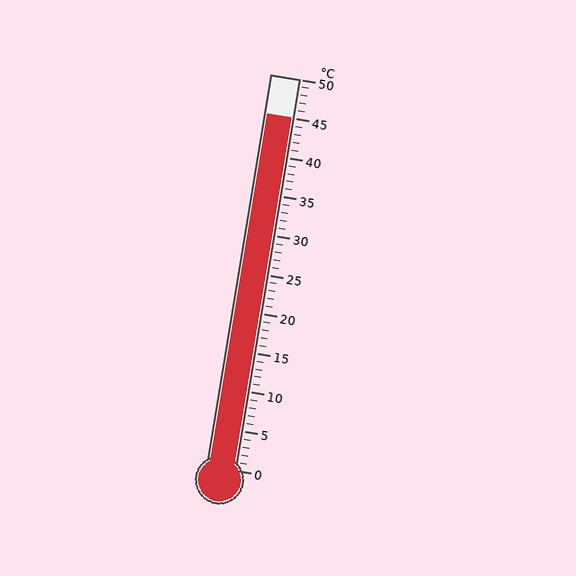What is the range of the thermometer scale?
The thermometer scale ranges from 0°C to 50°C.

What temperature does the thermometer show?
The thermometer shows approximately 45°C.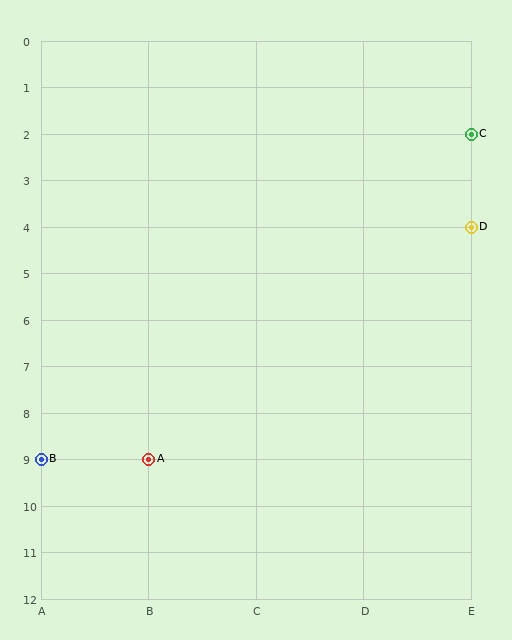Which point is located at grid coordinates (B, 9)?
Point A is at (B, 9).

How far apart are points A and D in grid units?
Points A and D are 3 columns and 5 rows apart (about 5.8 grid units diagonally).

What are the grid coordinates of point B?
Point B is at grid coordinates (A, 9).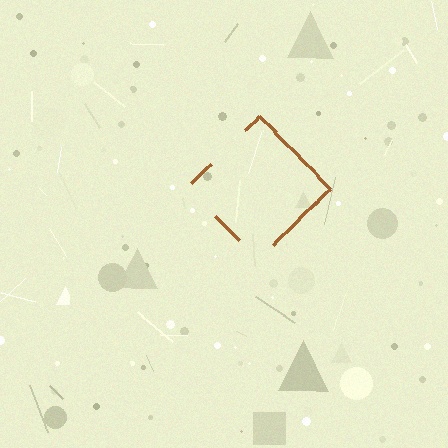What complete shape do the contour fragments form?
The contour fragments form a diamond.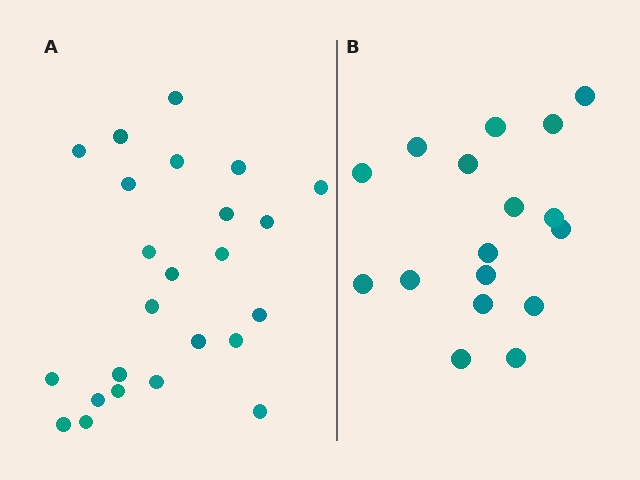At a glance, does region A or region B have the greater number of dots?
Region A (the left region) has more dots.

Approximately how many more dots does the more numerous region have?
Region A has roughly 8 or so more dots than region B.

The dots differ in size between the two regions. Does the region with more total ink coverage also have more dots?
No. Region B has more total ink coverage because its dots are larger, but region A actually contains more individual dots. Total area can be misleading — the number of items is what matters here.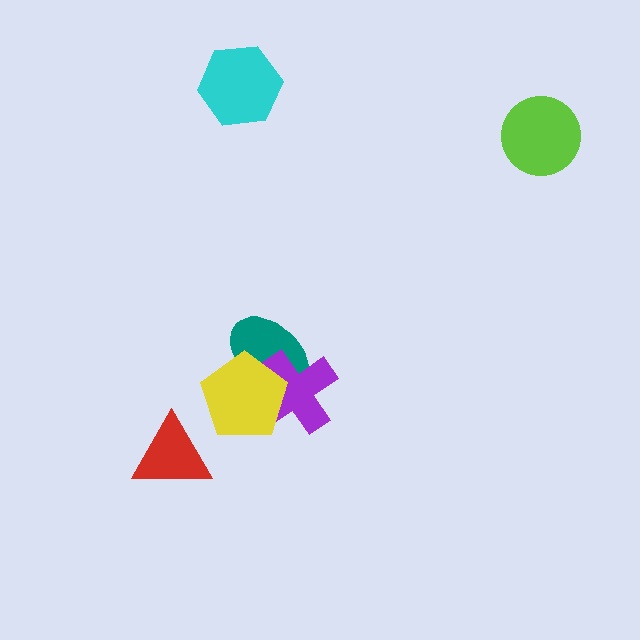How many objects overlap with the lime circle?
0 objects overlap with the lime circle.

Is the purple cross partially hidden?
Yes, it is partially covered by another shape.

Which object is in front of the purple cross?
The yellow pentagon is in front of the purple cross.